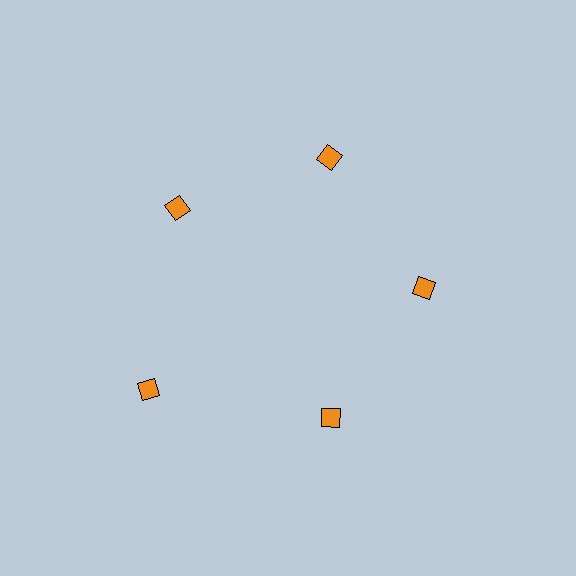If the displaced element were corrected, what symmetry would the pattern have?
It would have 5-fold rotational symmetry — the pattern would map onto itself every 72 degrees.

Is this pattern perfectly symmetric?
No. The 5 orange diamonds are arranged in a ring, but one element near the 8 o'clock position is pushed outward from the center, breaking the 5-fold rotational symmetry.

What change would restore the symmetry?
The symmetry would be restored by moving it inward, back onto the ring so that all 5 diamonds sit at equal angles and equal distance from the center.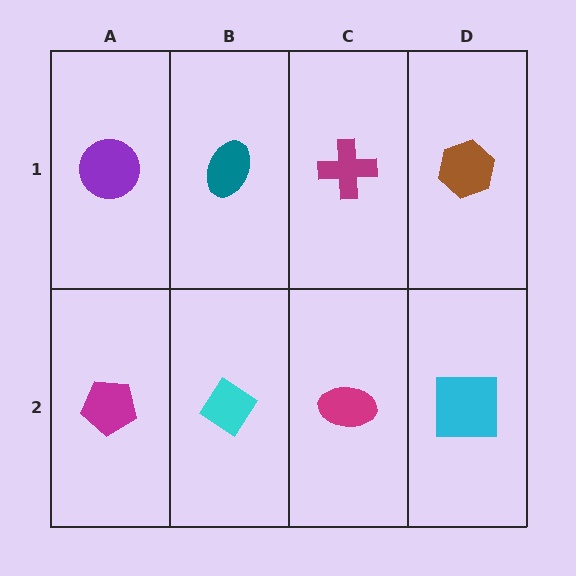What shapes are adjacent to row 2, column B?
A teal ellipse (row 1, column B), a magenta pentagon (row 2, column A), a magenta ellipse (row 2, column C).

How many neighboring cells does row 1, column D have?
2.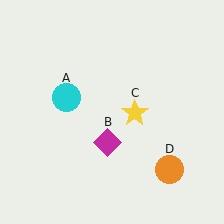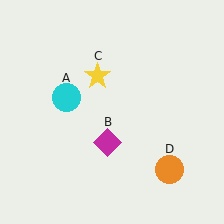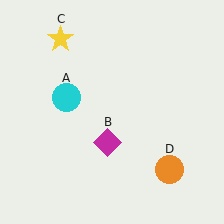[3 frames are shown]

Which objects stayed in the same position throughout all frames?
Cyan circle (object A) and magenta diamond (object B) and orange circle (object D) remained stationary.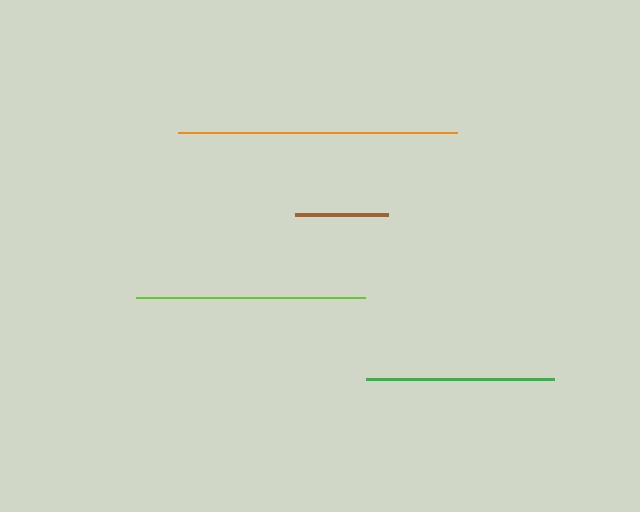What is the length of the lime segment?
The lime segment is approximately 229 pixels long.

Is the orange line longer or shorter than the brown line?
The orange line is longer than the brown line.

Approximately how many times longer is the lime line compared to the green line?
The lime line is approximately 1.2 times the length of the green line.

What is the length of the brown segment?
The brown segment is approximately 93 pixels long.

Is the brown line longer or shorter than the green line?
The green line is longer than the brown line.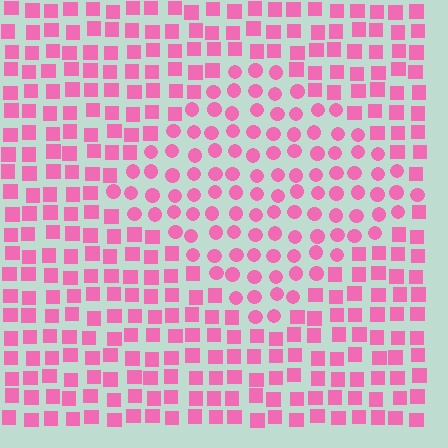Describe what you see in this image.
The image is filled with small pink elements arranged in a uniform grid. A diamond-shaped region contains circles, while the surrounding area contains squares. The boundary is defined purely by the change in element shape.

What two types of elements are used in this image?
The image uses circles inside the diamond region and squares outside it.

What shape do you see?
I see a diamond.